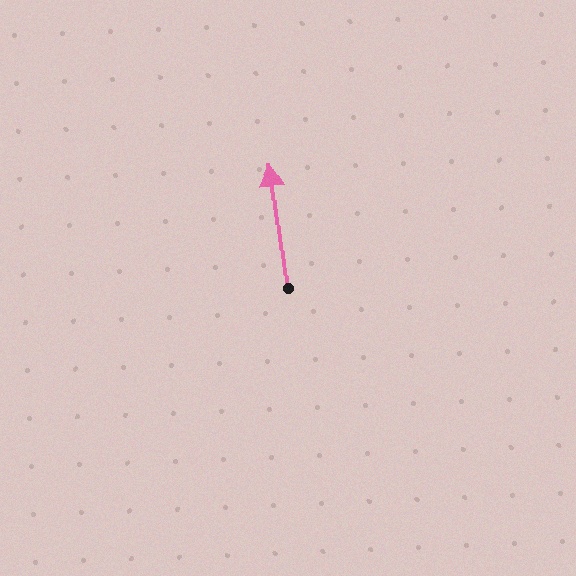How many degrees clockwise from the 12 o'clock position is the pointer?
Approximately 353 degrees.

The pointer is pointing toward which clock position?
Roughly 12 o'clock.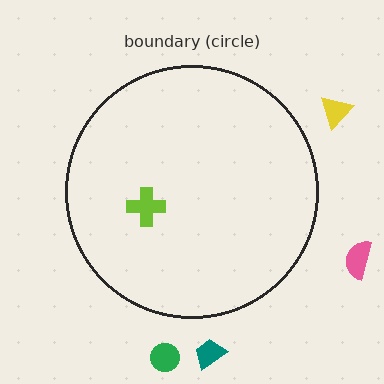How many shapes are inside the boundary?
1 inside, 4 outside.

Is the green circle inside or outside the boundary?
Outside.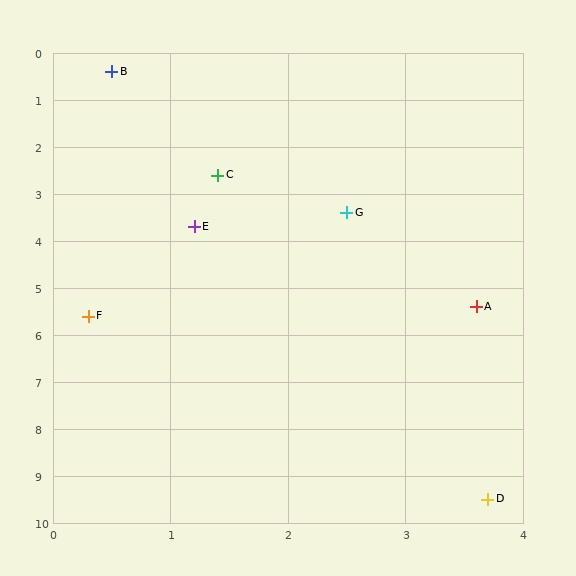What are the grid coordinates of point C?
Point C is at approximately (1.4, 2.6).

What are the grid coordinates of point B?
Point B is at approximately (0.5, 0.4).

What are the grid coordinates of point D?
Point D is at approximately (3.7, 9.5).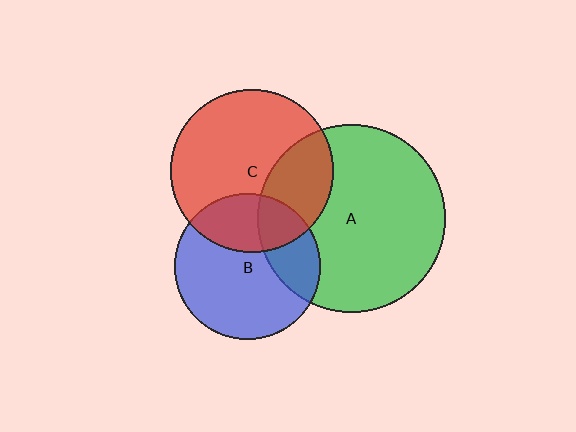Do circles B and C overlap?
Yes.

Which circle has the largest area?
Circle A (green).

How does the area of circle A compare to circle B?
Approximately 1.7 times.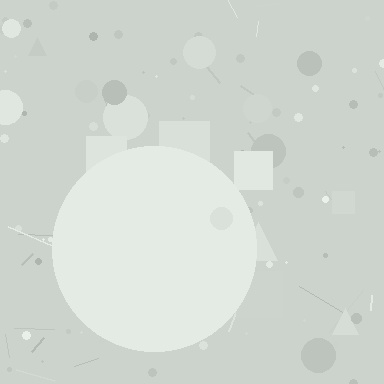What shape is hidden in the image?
A circle is hidden in the image.